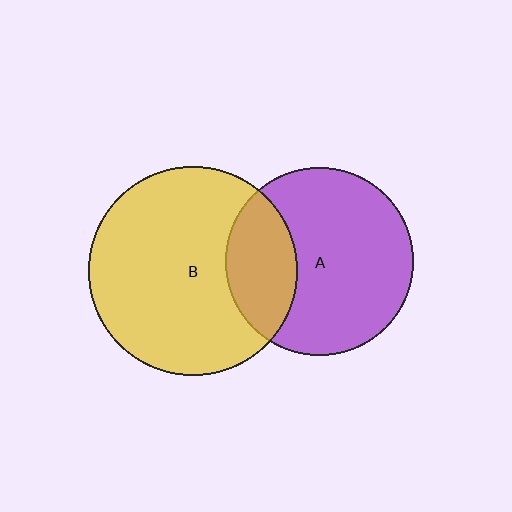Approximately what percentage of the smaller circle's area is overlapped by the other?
Approximately 25%.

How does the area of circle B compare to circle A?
Approximately 1.2 times.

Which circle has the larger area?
Circle B (yellow).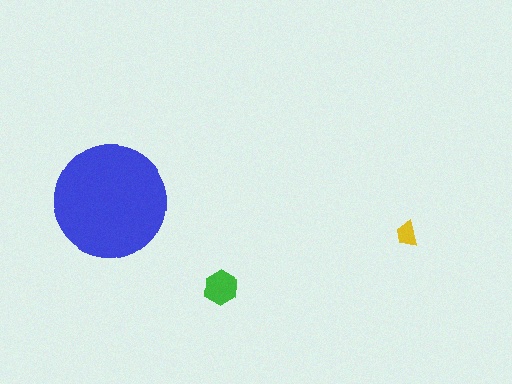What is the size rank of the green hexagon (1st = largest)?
2nd.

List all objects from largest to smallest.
The blue circle, the green hexagon, the yellow trapezoid.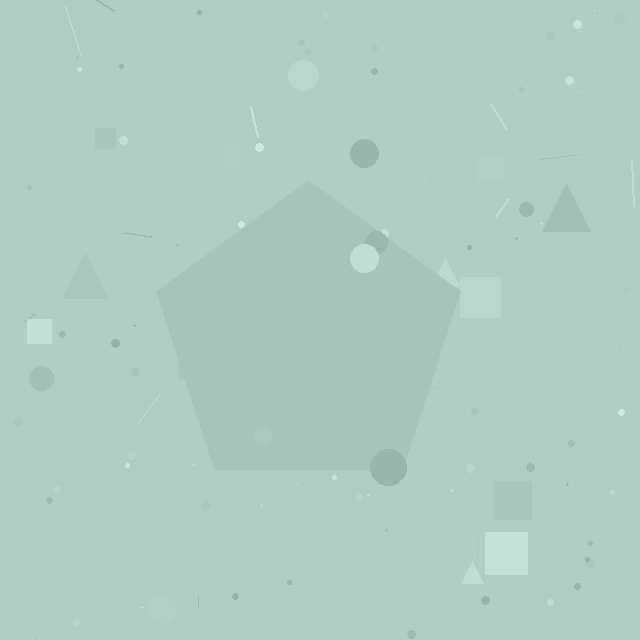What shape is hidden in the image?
A pentagon is hidden in the image.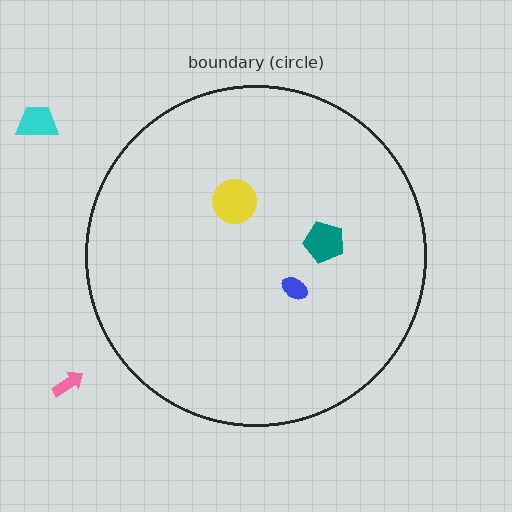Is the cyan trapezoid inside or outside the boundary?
Outside.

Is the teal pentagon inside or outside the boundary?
Inside.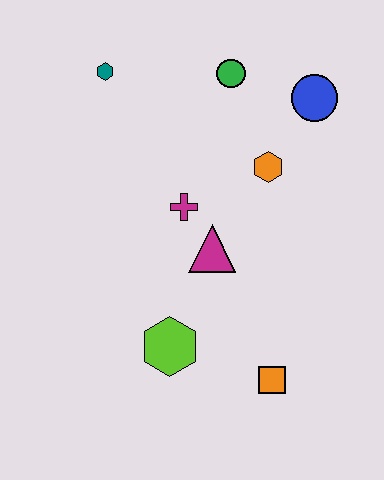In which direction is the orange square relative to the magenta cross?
The orange square is below the magenta cross.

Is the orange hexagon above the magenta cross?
Yes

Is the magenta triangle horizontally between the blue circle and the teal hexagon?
Yes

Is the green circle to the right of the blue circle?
No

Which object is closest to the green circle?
The blue circle is closest to the green circle.